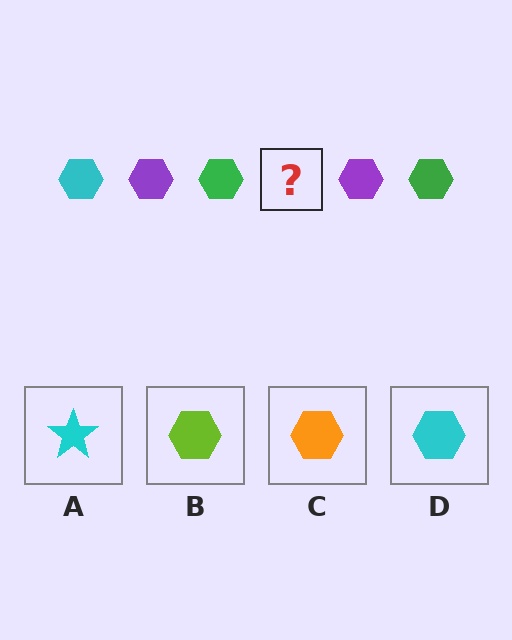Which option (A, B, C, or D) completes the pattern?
D.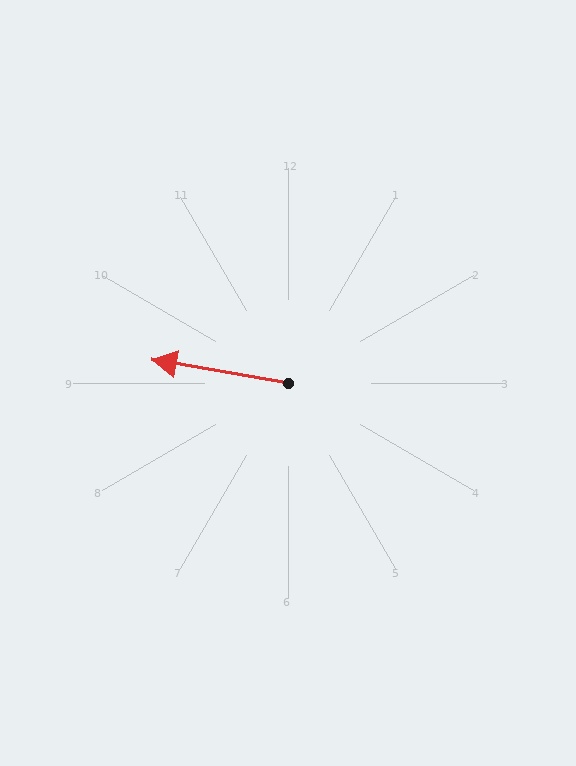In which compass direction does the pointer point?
West.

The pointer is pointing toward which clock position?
Roughly 9 o'clock.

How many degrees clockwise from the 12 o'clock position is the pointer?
Approximately 280 degrees.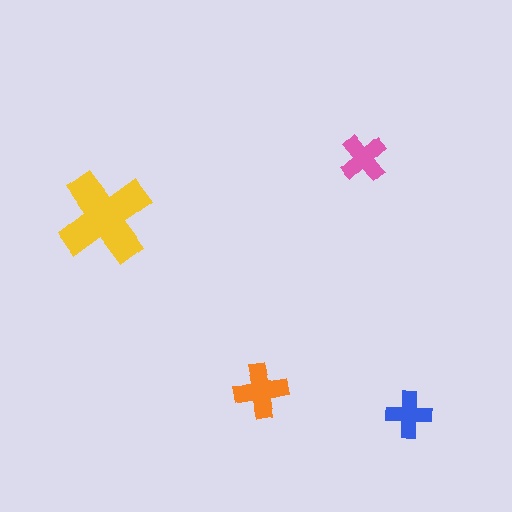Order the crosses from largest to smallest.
the yellow one, the orange one, the pink one, the blue one.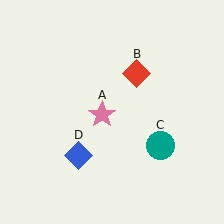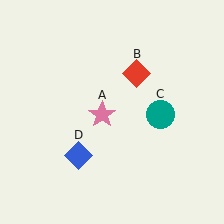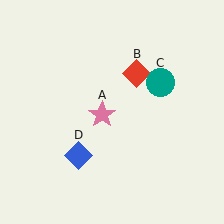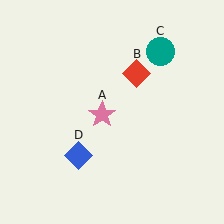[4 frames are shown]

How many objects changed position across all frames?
1 object changed position: teal circle (object C).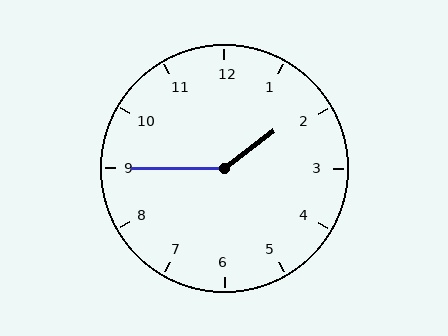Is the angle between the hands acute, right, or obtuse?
It is obtuse.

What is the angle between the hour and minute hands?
Approximately 142 degrees.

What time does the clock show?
1:45.